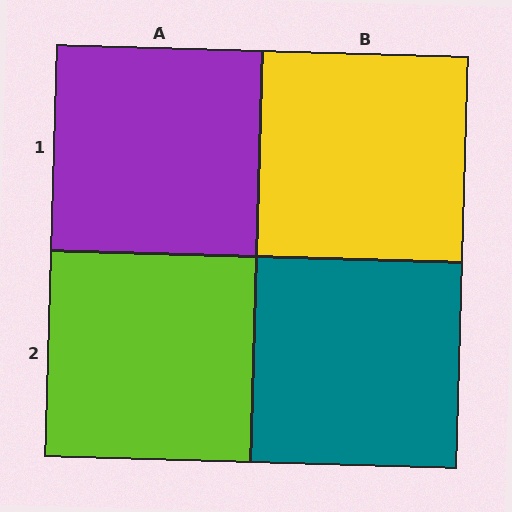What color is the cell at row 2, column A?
Lime.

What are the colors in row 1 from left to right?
Purple, yellow.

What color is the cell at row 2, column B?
Teal.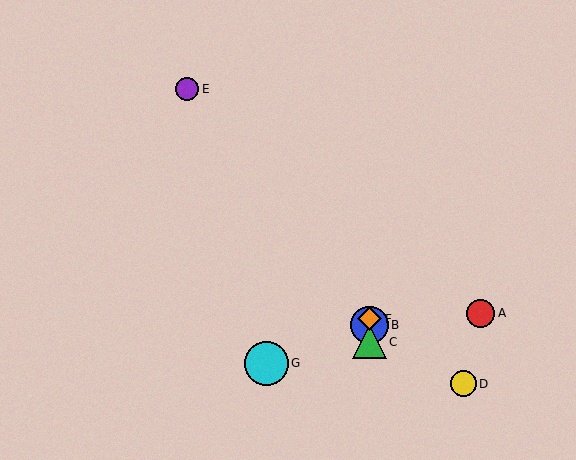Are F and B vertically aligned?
Yes, both are at x≈370.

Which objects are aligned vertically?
Objects B, C, F are aligned vertically.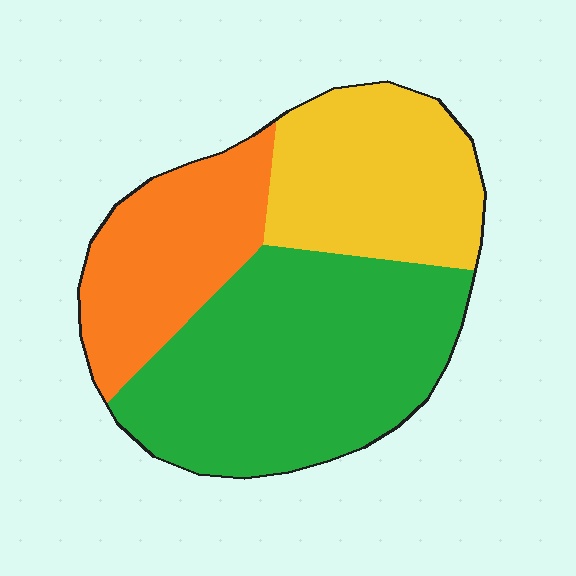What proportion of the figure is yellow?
Yellow covers 28% of the figure.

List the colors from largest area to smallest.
From largest to smallest: green, yellow, orange.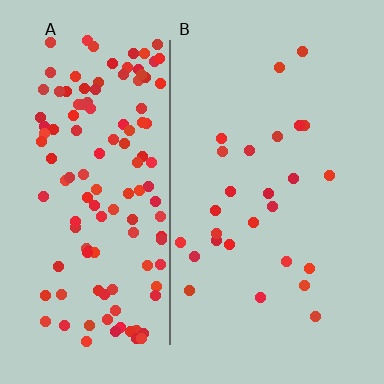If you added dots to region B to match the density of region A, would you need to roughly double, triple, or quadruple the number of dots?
Approximately quadruple.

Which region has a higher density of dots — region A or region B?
A (the left).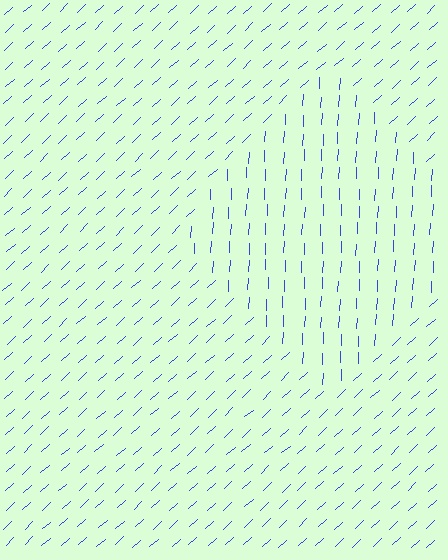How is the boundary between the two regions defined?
The boundary is defined purely by a change in line orientation (approximately 45 degrees difference). All lines are the same color and thickness.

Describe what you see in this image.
The image is filled with small blue line segments. A diamond region in the image has lines oriented differently from the surrounding lines, creating a visible texture boundary.